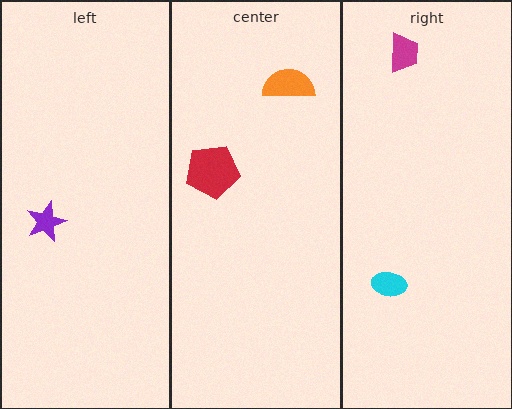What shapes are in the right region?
The cyan ellipse, the magenta trapezoid.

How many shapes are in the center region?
2.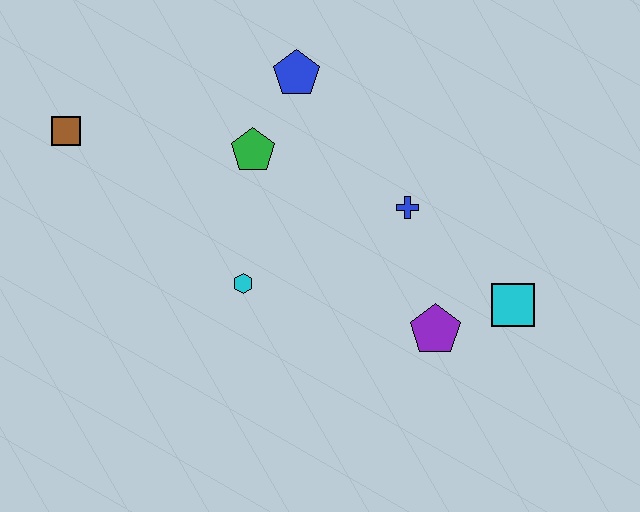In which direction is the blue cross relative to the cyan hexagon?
The blue cross is to the right of the cyan hexagon.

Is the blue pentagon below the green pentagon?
No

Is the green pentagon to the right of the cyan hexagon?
Yes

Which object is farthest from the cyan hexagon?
The cyan square is farthest from the cyan hexagon.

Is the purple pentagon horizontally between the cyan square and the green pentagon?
Yes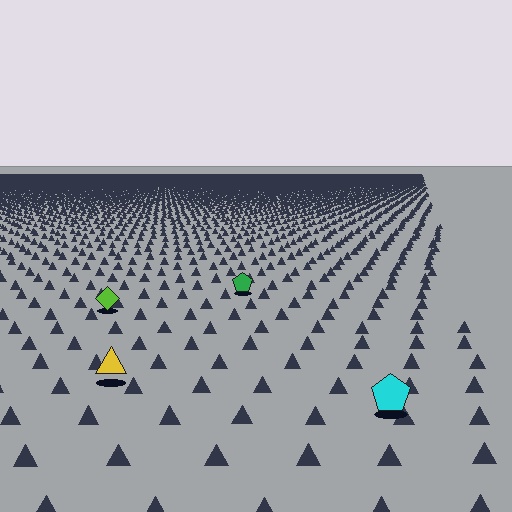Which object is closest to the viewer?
The cyan pentagon is closest. The texture marks near it are larger and more spread out.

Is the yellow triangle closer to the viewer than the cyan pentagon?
No. The cyan pentagon is closer — you can tell from the texture gradient: the ground texture is coarser near it.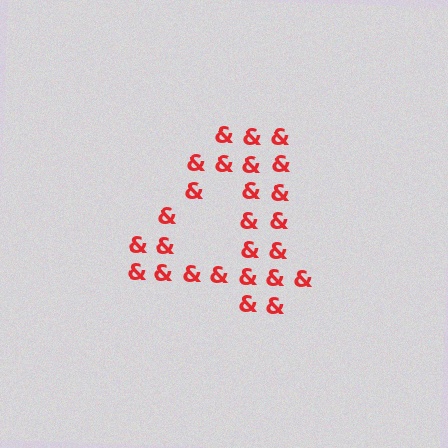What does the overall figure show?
The overall figure shows the digit 4.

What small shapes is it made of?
It is made of small ampersands.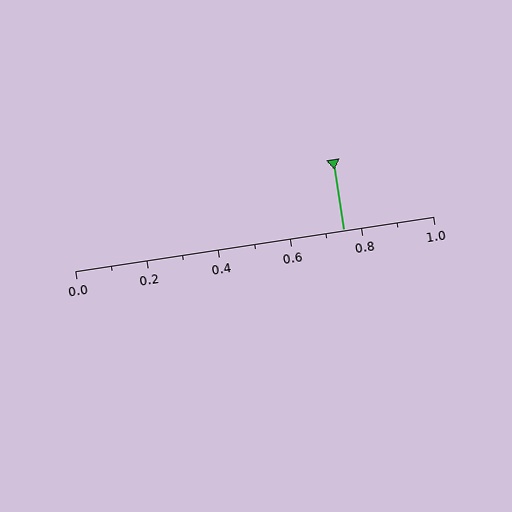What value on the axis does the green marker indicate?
The marker indicates approximately 0.75.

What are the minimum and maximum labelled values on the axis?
The axis runs from 0.0 to 1.0.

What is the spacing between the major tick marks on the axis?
The major ticks are spaced 0.2 apart.